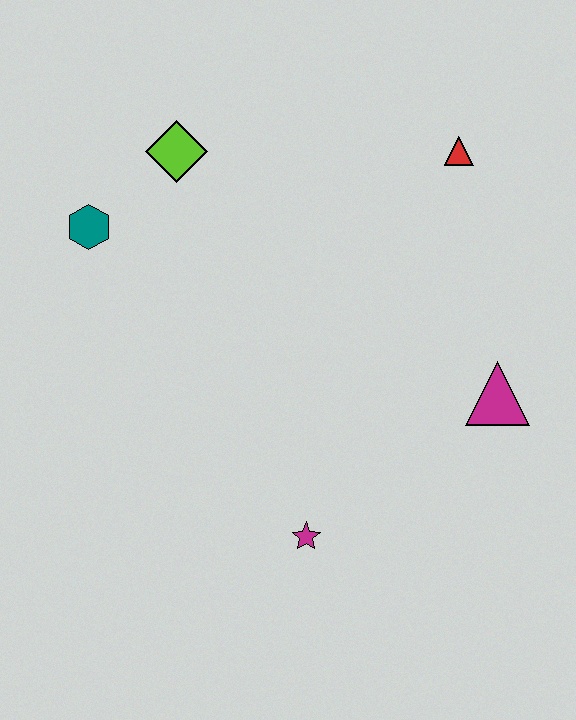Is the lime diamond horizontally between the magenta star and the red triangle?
No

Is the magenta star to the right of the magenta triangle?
No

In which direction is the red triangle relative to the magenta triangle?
The red triangle is above the magenta triangle.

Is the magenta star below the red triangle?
Yes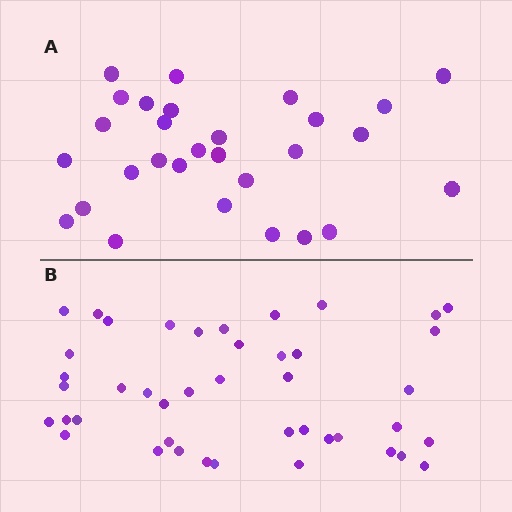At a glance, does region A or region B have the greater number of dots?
Region B (the bottom region) has more dots.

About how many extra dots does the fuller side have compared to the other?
Region B has approximately 15 more dots than region A.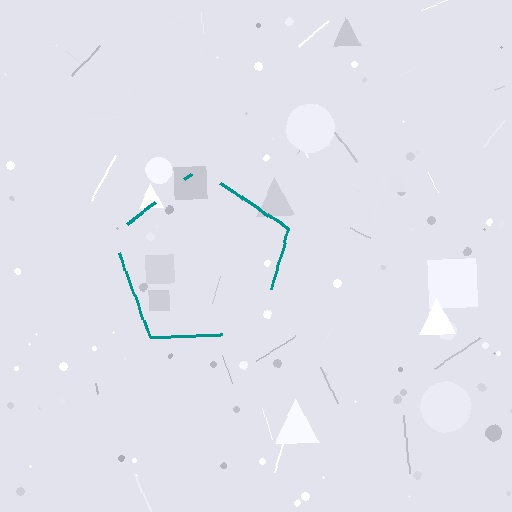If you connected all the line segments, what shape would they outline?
They would outline a pentagon.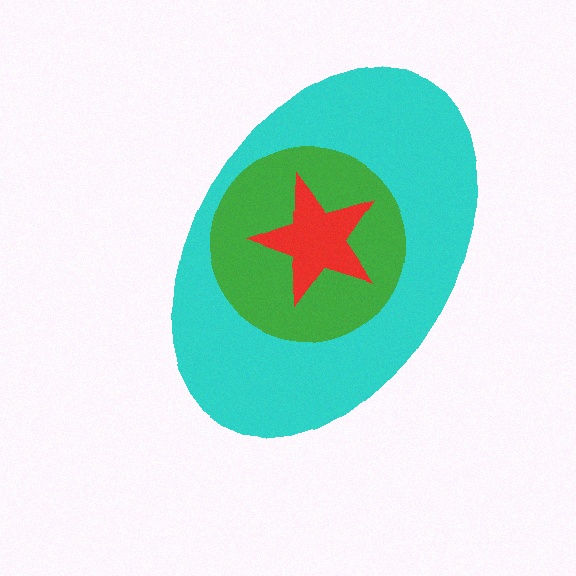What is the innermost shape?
The red star.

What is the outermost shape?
The cyan ellipse.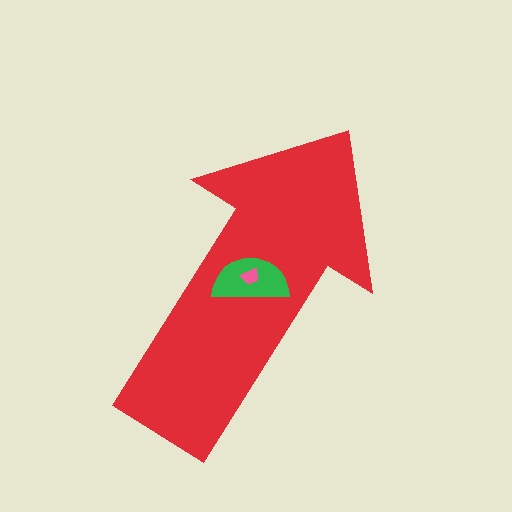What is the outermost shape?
The red arrow.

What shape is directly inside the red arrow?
The green semicircle.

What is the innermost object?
The pink trapezoid.